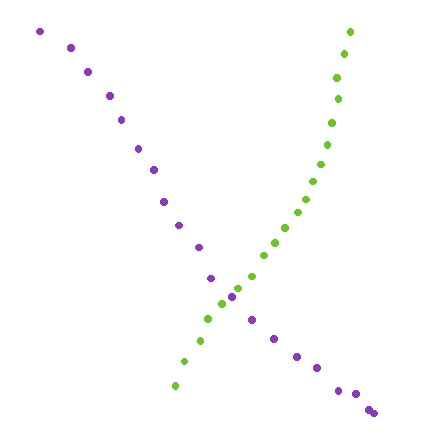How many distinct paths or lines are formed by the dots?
There are 2 distinct paths.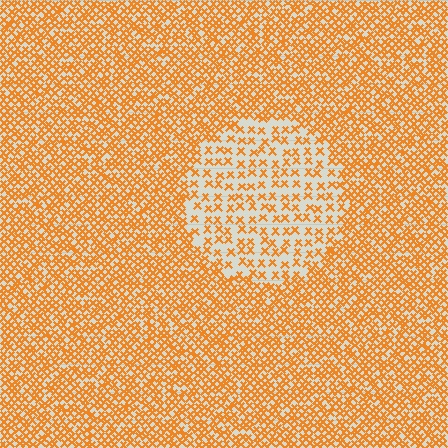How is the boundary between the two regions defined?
The boundary is defined by a change in element density (approximately 2.3x ratio). All elements are the same color, size, and shape.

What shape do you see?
I see a circle.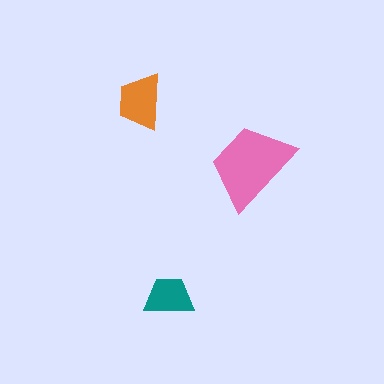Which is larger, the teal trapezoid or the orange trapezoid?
The orange one.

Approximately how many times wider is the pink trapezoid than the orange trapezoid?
About 1.5 times wider.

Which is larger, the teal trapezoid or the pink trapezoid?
The pink one.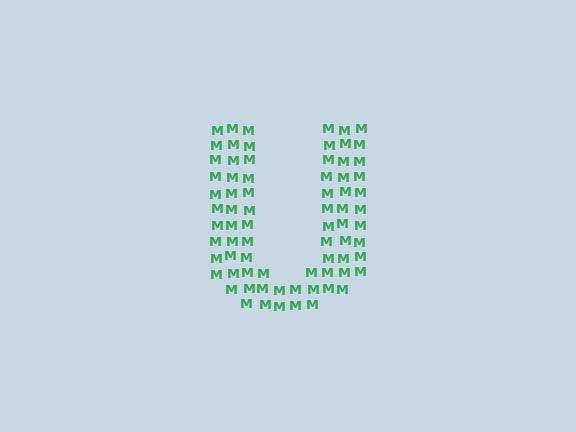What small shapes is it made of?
It is made of small letter M's.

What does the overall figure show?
The overall figure shows the letter U.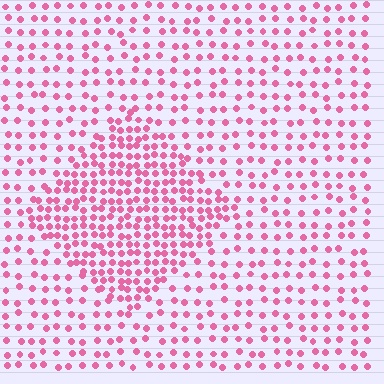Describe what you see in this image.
The image contains small pink elements arranged at two different densities. A diamond-shaped region is visible where the elements are more densely packed than the surrounding area.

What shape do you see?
I see a diamond.